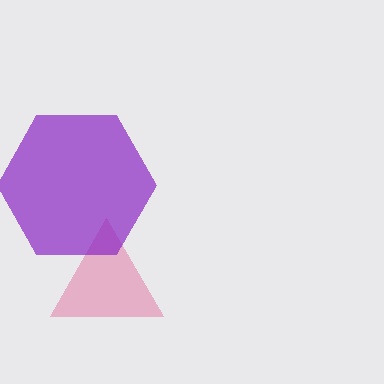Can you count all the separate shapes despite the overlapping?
Yes, there are 2 separate shapes.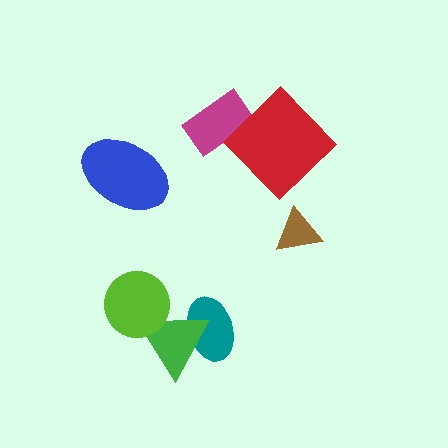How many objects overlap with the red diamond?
1 object overlaps with the red diamond.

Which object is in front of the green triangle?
The lime circle is in front of the green triangle.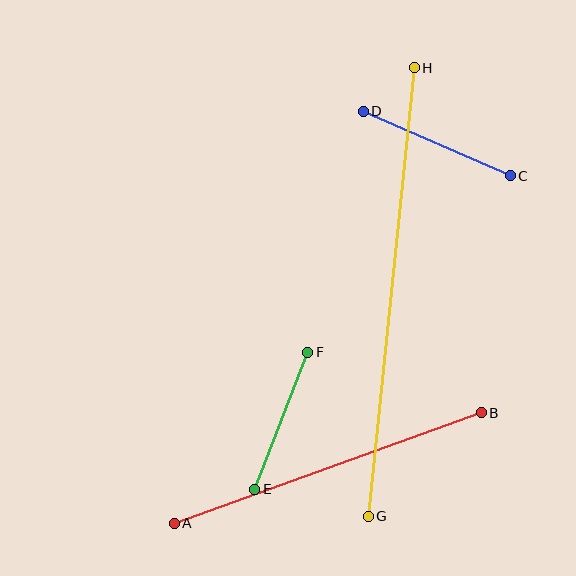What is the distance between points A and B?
The distance is approximately 326 pixels.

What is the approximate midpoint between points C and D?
The midpoint is at approximately (437, 144) pixels.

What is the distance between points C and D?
The distance is approximately 161 pixels.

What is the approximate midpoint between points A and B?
The midpoint is at approximately (328, 468) pixels.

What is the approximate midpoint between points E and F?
The midpoint is at approximately (281, 421) pixels.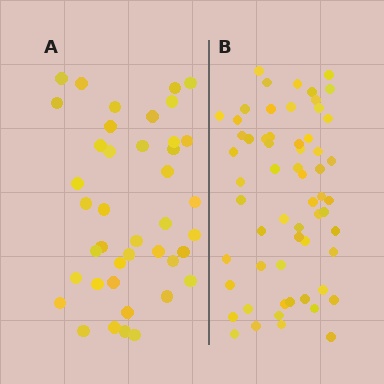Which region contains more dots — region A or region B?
Region B (the right region) has more dots.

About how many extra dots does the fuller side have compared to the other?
Region B has approximately 20 more dots than region A.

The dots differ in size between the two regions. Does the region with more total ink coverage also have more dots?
No. Region A has more total ink coverage because its dots are larger, but region B actually contains more individual dots. Total area can be misleading — the number of items is what matters here.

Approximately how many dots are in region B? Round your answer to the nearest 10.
About 60 dots.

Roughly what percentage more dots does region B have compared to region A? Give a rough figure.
About 45% more.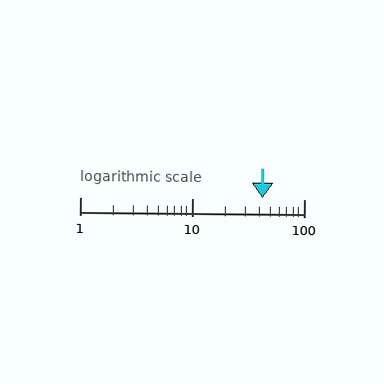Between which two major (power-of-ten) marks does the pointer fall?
The pointer is between 10 and 100.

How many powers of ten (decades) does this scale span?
The scale spans 2 decades, from 1 to 100.